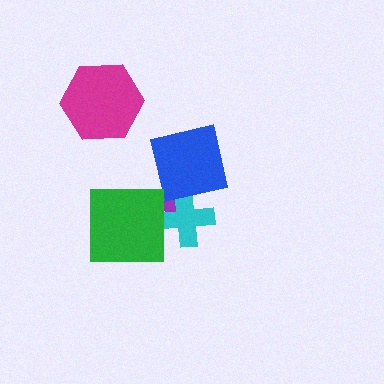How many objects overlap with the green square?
1 object overlaps with the green square.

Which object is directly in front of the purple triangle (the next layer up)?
The cyan cross is directly in front of the purple triangle.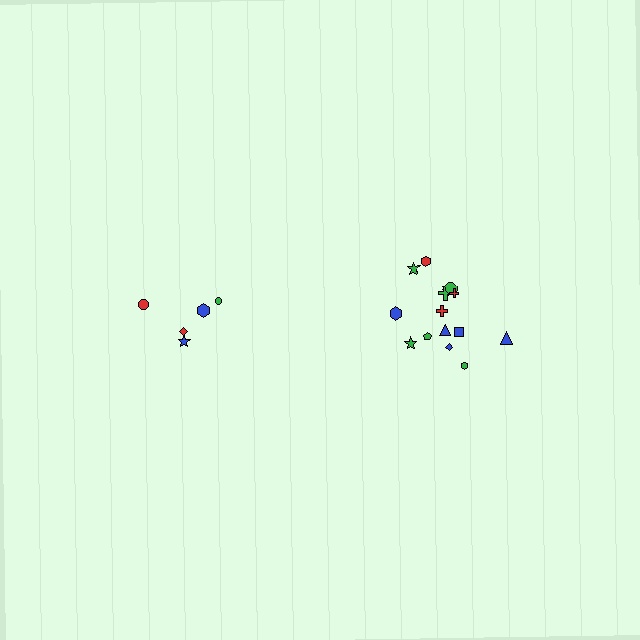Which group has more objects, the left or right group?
The right group.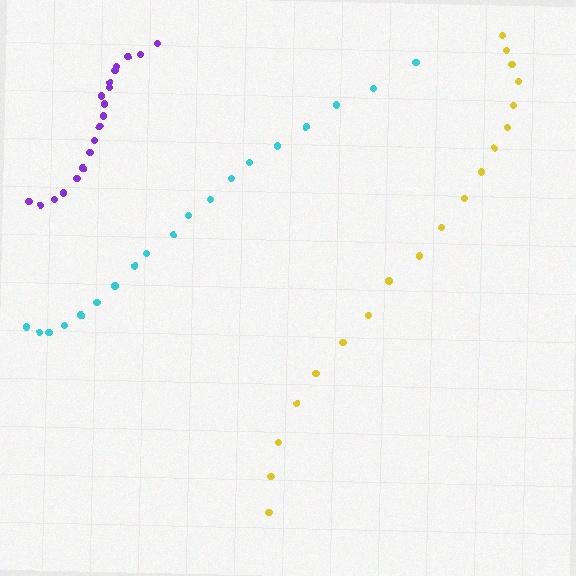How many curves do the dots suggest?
There are 3 distinct paths.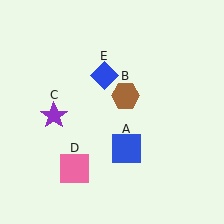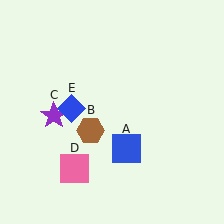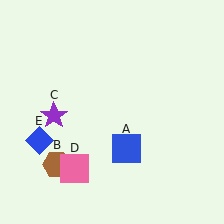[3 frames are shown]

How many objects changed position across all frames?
2 objects changed position: brown hexagon (object B), blue diamond (object E).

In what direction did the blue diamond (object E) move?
The blue diamond (object E) moved down and to the left.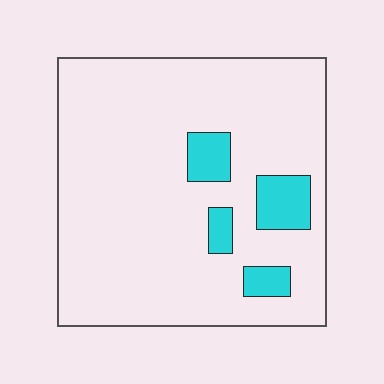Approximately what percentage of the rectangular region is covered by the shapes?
Approximately 10%.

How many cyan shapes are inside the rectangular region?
4.